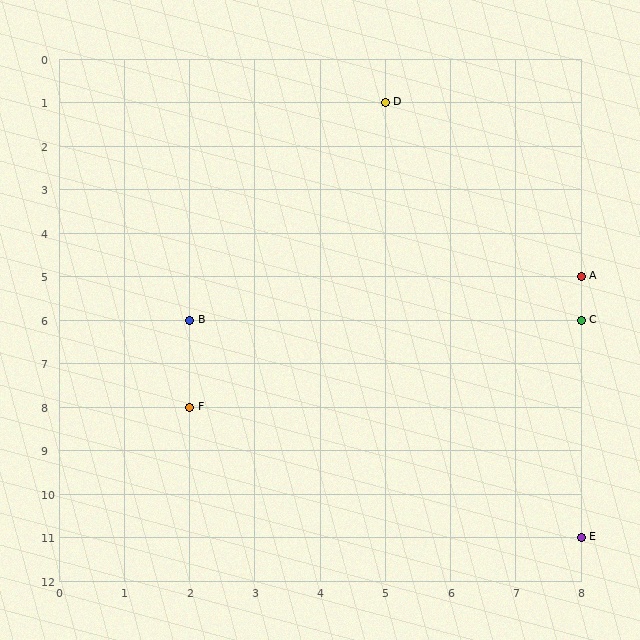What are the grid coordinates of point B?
Point B is at grid coordinates (2, 6).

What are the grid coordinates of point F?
Point F is at grid coordinates (2, 8).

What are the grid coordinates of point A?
Point A is at grid coordinates (8, 5).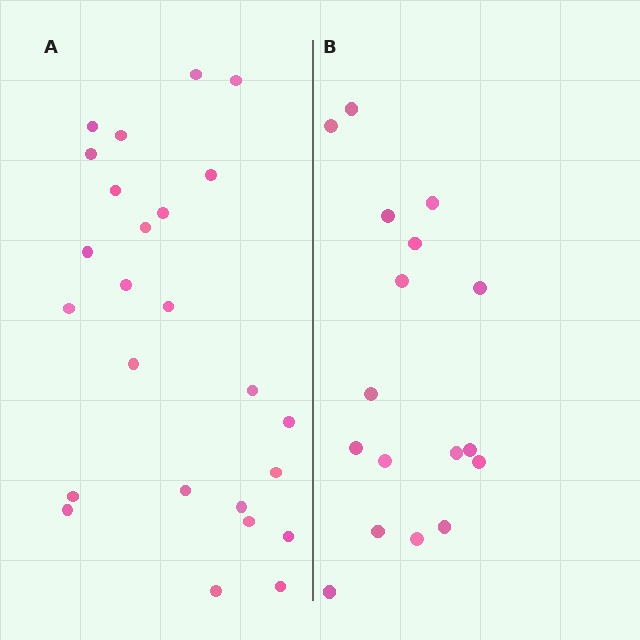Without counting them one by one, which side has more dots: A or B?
Region A (the left region) has more dots.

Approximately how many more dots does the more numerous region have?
Region A has roughly 8 or so more dots than region B.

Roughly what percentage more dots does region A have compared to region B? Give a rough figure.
About 45% more.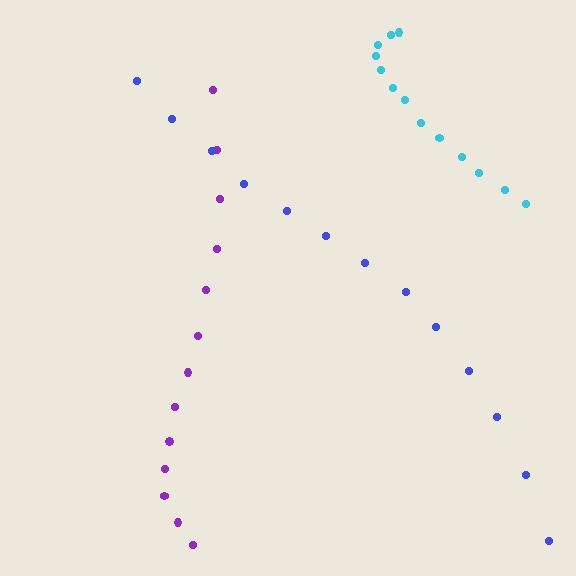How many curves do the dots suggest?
There are 3 distinct paths.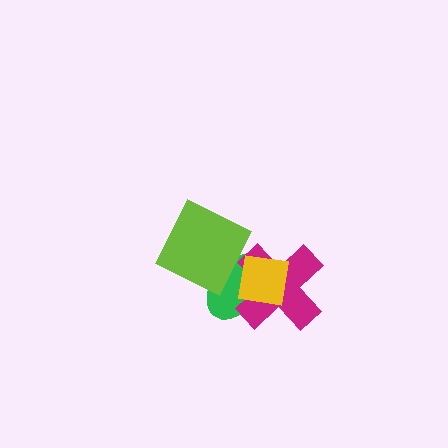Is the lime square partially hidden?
No, no other shape covers it.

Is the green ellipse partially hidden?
Yes, it is partially covered by another shape.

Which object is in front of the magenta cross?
The yellow square is in front of the magenta cross.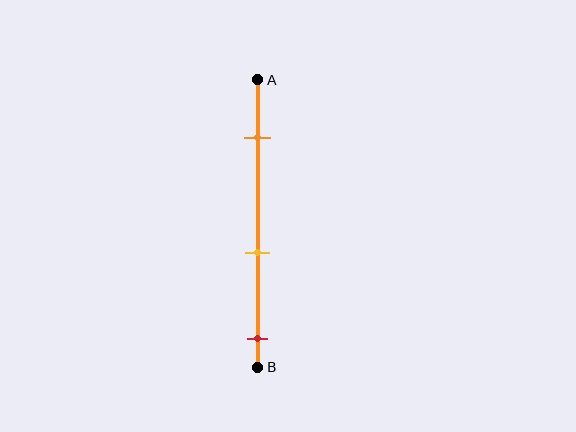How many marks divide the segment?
There are 3 marks dividing the segment.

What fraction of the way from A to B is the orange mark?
The orange mark is approximately 20% (0.2) of the way from A to B.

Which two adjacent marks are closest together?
The yellow and red marks are the closest adjacent pair.